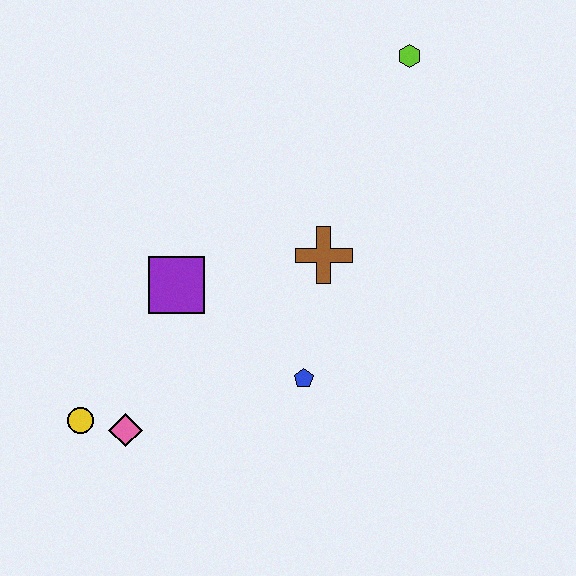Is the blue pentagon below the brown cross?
Yes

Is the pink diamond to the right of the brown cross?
No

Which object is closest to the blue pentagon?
The brown cross is closest to the blue pentagon.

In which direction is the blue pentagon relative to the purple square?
The blue pentagon is to the right of the purple square.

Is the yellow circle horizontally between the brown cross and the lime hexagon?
No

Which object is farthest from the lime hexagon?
The yellow circle is farthest from the lime hexagon.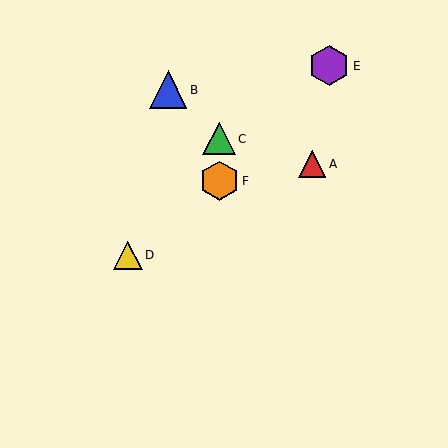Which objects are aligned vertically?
Objects C, F are aligned vertically.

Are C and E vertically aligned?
No, C is at x≈219 and E is at x≈329.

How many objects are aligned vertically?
2 objects (C, F) are aligned vertically.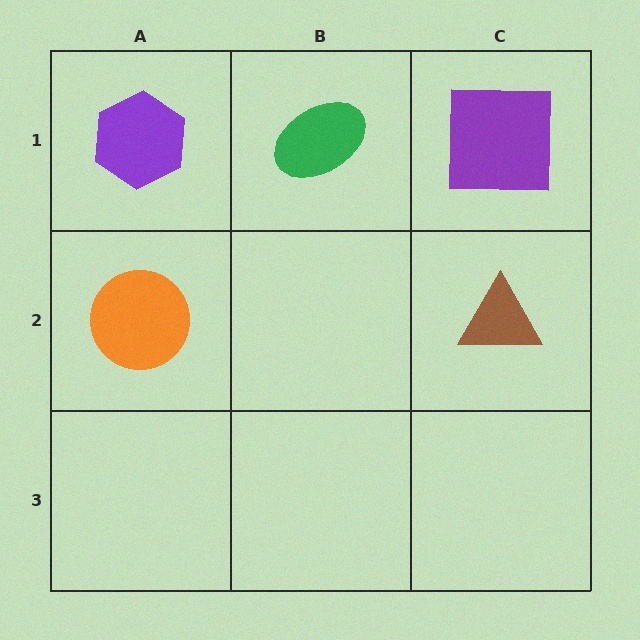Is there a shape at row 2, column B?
No, that cell is empty.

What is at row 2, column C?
A brown triangle.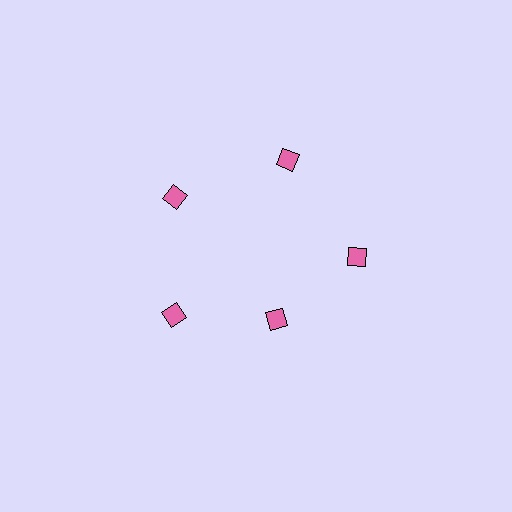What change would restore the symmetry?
The symmetry would be restored by moving it outward, back onto the ring so that all 5 diamonds sit at equal angles and equal distance from the center.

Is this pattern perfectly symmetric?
No. The 5 pink diamonds are arranged in a ring, but one element near the 5 o'clock position is pulled inward toward the center, breaking the 5-fold rotational symmetry.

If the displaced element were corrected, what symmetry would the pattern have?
It would have 5-fold rotational symmetry — the pattern would map onto itself every 72 degrees.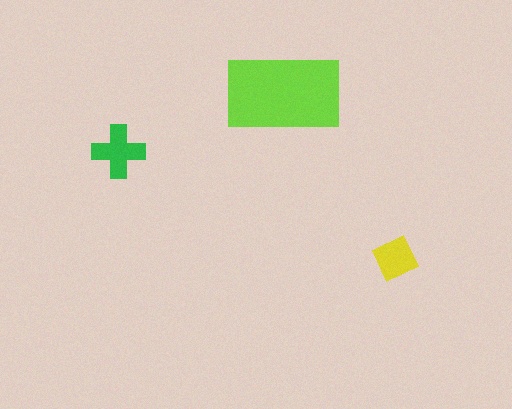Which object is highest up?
The lime rectangle is topmost.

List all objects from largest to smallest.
The lime rectangle, the green cross, the yellow square.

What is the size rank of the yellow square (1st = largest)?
3rd.